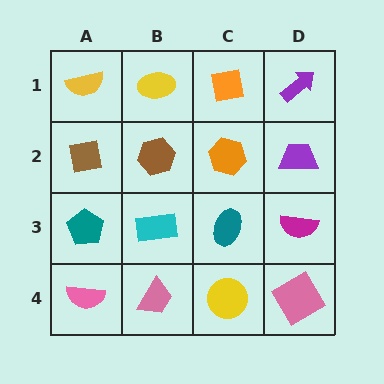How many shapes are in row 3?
4 shapes.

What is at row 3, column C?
A teal ellipse.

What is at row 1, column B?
A yellow ellipse.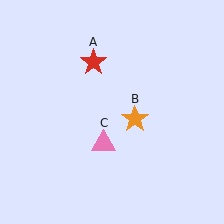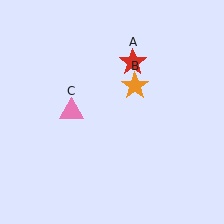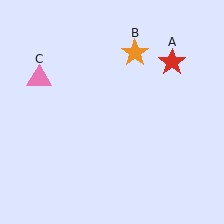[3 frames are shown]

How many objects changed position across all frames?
3 objects changed position: red star (object A), orange star (object B), pink triangle (object C).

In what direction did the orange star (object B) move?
The orange star (object B) moved up.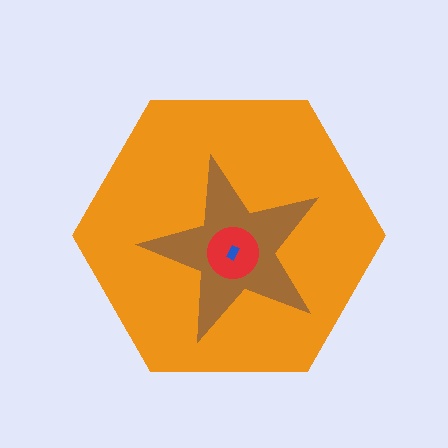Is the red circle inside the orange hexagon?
Yes.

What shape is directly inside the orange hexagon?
The brown star.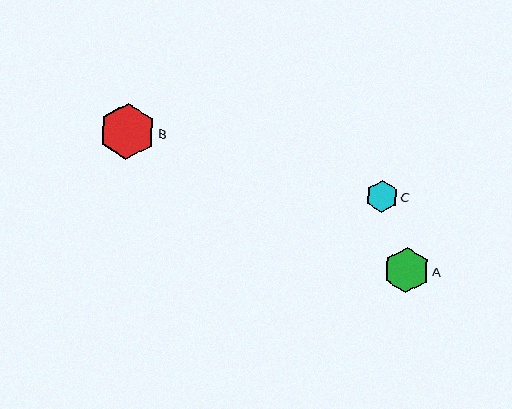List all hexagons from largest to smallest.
From largest to smallest: B, A, C.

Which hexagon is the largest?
Hexagon B is the largest with a size of approximately 56 pixels.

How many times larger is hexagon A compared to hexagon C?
Hexagon A is approximately 1.4 times the size of hexagon C.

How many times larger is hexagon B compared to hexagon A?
Hexagon B is approximately 1.2 times the size of hexagon A.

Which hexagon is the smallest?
Hexagon C is the smallest with a size of approximately 32 pixels.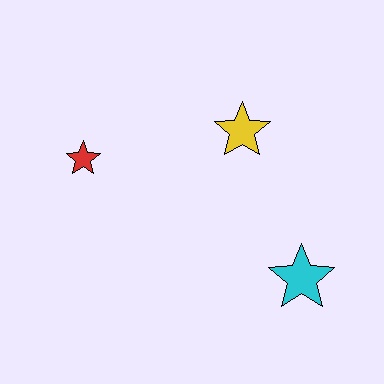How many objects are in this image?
There are 3 objects.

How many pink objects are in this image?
There are no pink objects.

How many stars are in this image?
There are 3 stars.